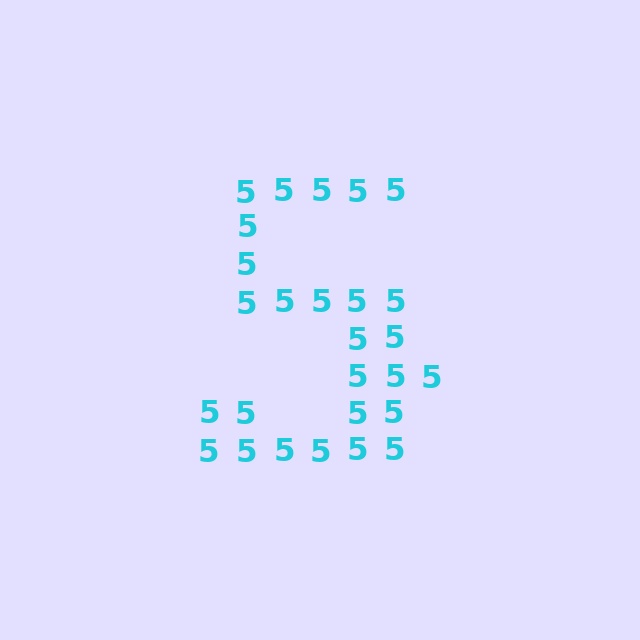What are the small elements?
The small elements are digit 5's.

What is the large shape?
The large shape is the digit 5.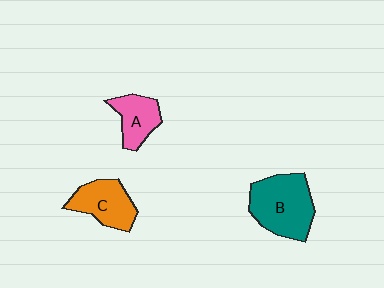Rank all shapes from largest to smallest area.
From largest to smallest: B (teal), C (orange), A (pink).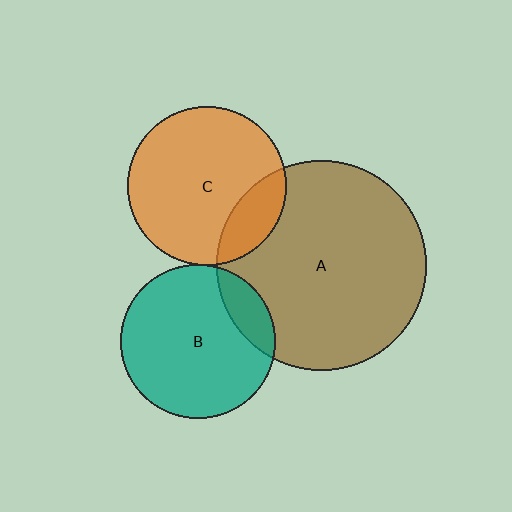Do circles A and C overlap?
Yes.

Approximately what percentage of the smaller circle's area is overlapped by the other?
Approximately 20%.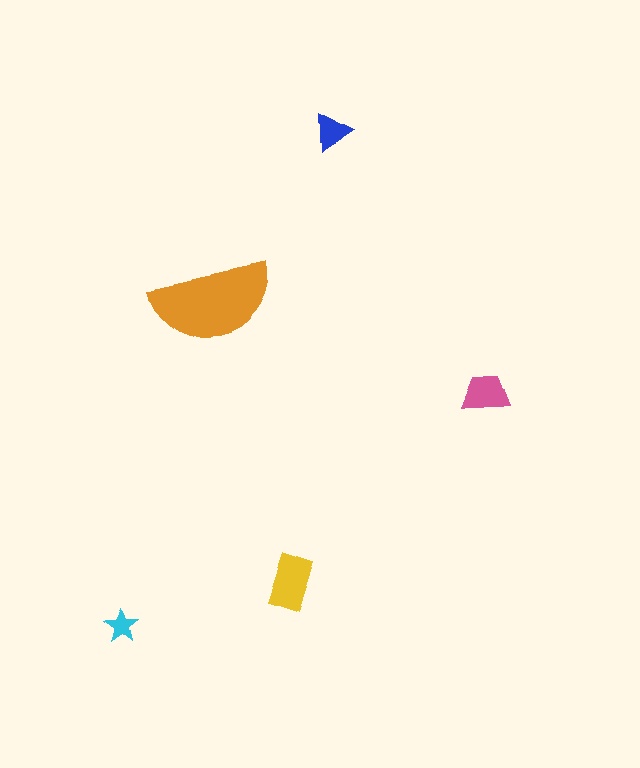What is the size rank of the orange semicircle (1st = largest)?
1st.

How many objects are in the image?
There are 5 objects in the image.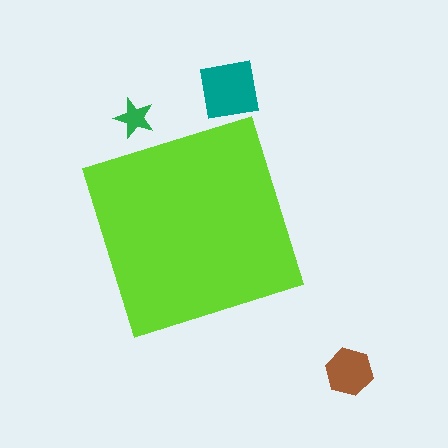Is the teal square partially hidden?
No, the teal square is fully visible.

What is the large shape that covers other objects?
A lime square.